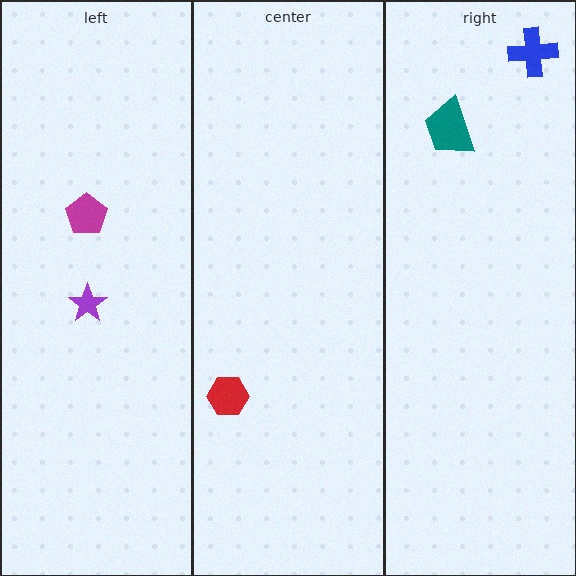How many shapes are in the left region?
2.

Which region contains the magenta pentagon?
The left region.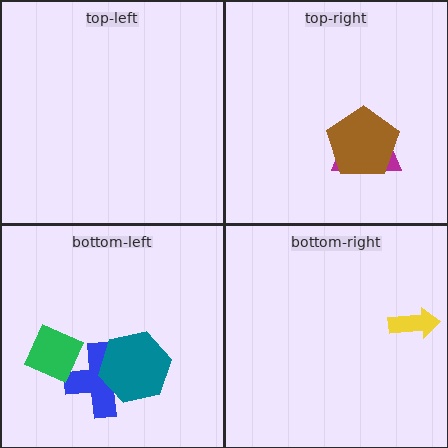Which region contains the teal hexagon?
The bottom-left region.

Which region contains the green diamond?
The bottom-left region.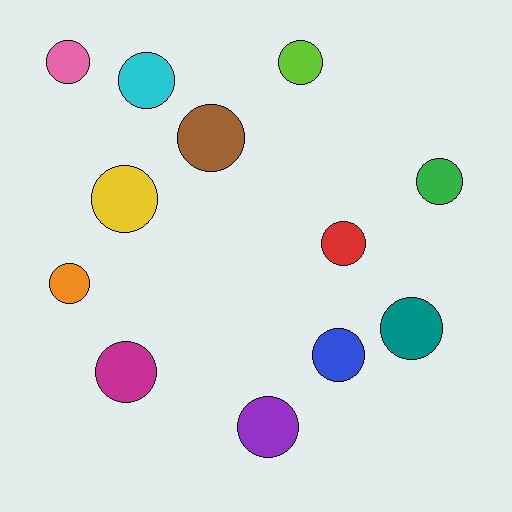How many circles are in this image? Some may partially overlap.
There are 12 circles.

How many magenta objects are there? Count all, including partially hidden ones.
There is 1 magenta object.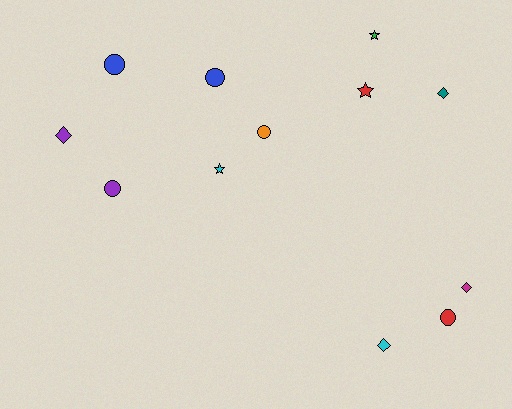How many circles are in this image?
There are 5 circles.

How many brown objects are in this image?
There are no brown objects.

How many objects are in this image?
There are 12 objects.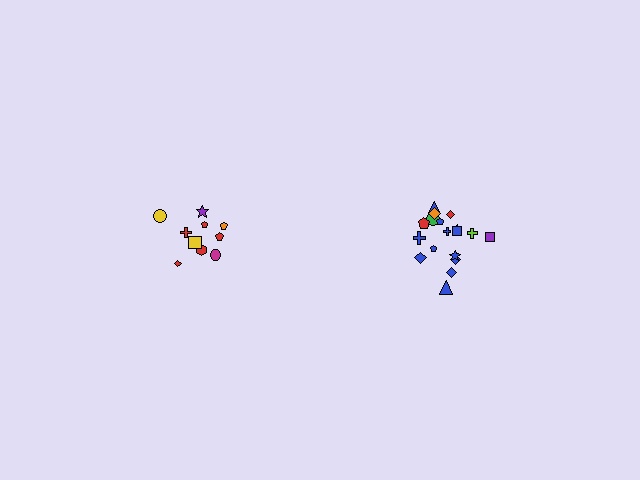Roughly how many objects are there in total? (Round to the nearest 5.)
Roughly 30 objects in total.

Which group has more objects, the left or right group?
The right group.